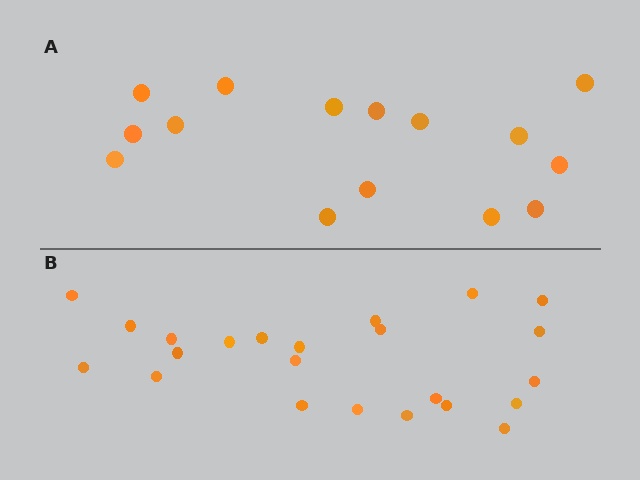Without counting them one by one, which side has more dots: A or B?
Region B (the bottom region) has more dots.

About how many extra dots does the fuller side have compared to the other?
Region B has roughly 8 or so more dots than region A.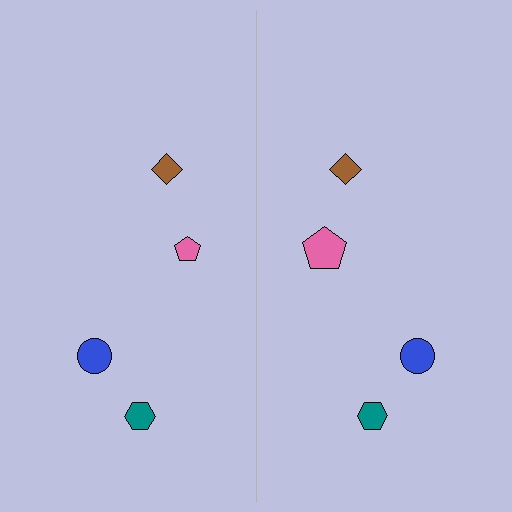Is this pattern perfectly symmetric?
No, the pattern is not perfectly symmetric. The pink pentagon on the right side has a different size than its mirror counterpart.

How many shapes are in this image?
There are 8 shapes in this image.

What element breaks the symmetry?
The pink pentagon on the right side has a different size than its mirror counterpart.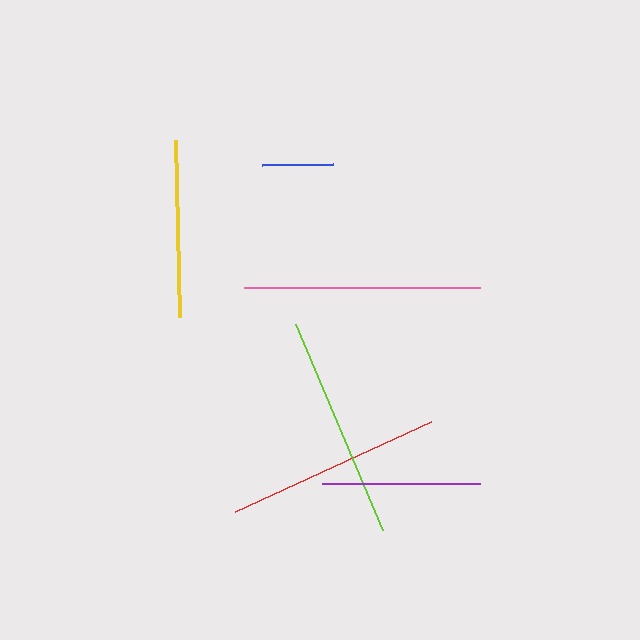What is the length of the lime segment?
The lime segment is approximately 224 pixels long.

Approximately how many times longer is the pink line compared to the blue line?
The pink line is approximately 3.3 times the length of the blue line.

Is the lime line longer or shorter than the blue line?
The lime line is longer than the blue line.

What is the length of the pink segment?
The pink segment is approximately 236 pixels long.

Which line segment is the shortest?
The blue line is the shortest at approximately 71 pixels.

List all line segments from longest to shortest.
From longest to shortest: pink, lime, red, yellow, purple, blue.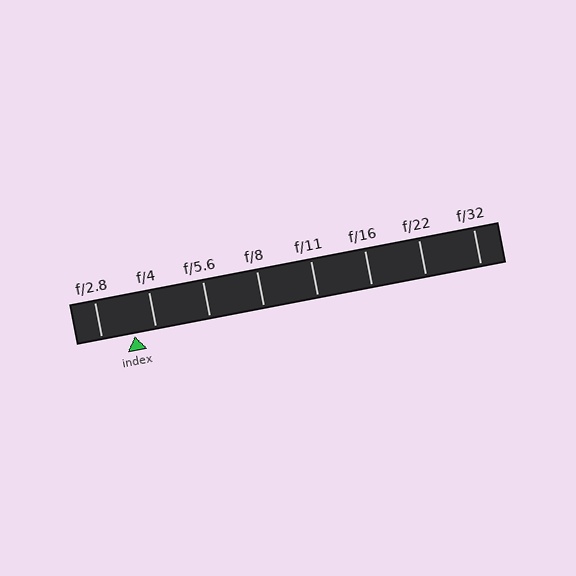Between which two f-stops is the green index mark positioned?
The index mark is between f/2.8 and f/4.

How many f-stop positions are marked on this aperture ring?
There are 8 f-stop positions marked.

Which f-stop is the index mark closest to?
The index mark is closest to f/4.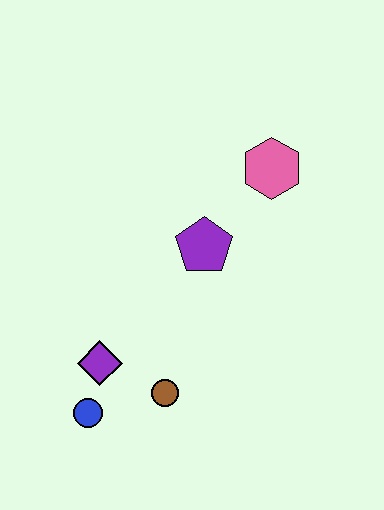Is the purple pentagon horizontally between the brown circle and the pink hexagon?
Yes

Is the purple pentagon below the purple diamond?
No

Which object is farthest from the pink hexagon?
The blue circle is farthest from the pink hexagon.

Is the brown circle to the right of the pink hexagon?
No